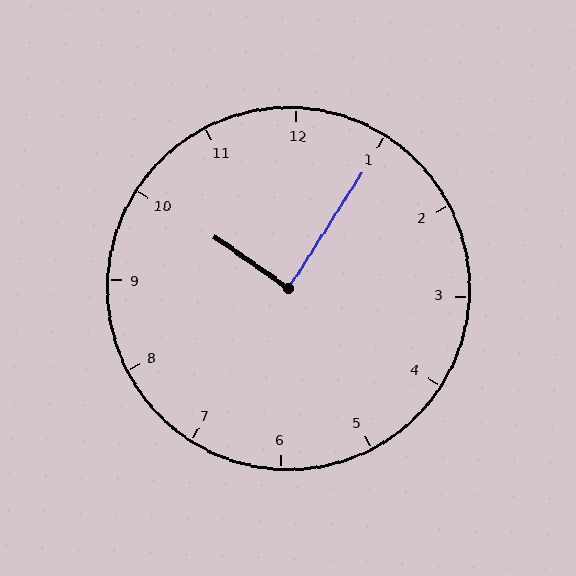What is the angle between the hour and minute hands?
Approximately 88 degrees.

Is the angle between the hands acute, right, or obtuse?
It is right.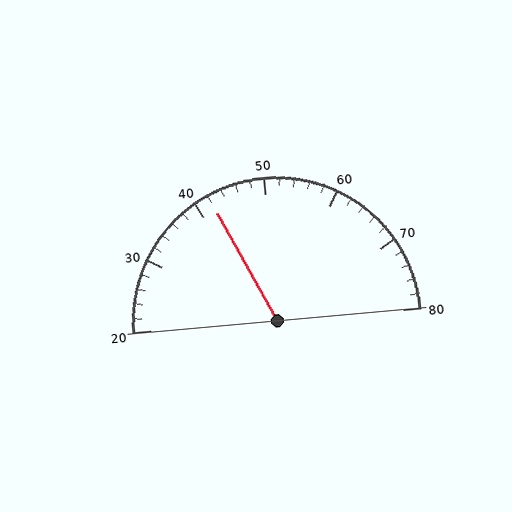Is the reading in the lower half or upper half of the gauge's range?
The reading is in the lower half of the range (20 to 80).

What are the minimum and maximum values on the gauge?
The gauge ranges from 20 to 80.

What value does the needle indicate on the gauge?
The needle indicates approximately 42.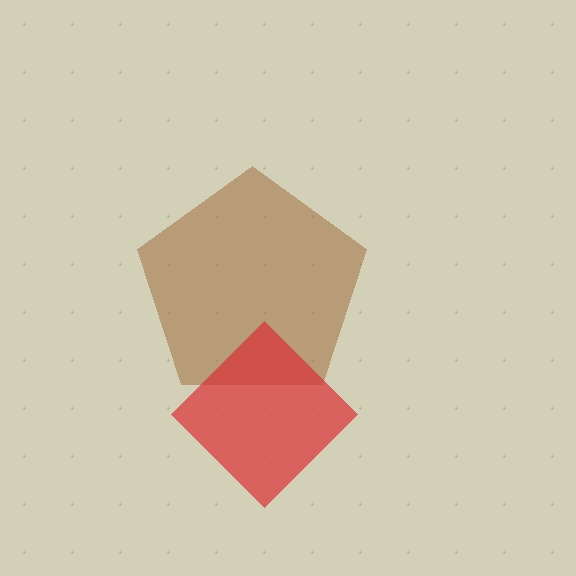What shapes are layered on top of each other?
The layered shapes are: a brown pentagon, a red diamond.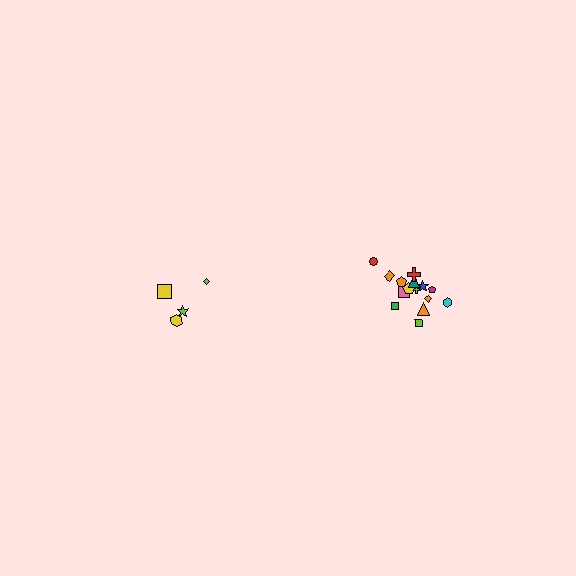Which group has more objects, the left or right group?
The right group.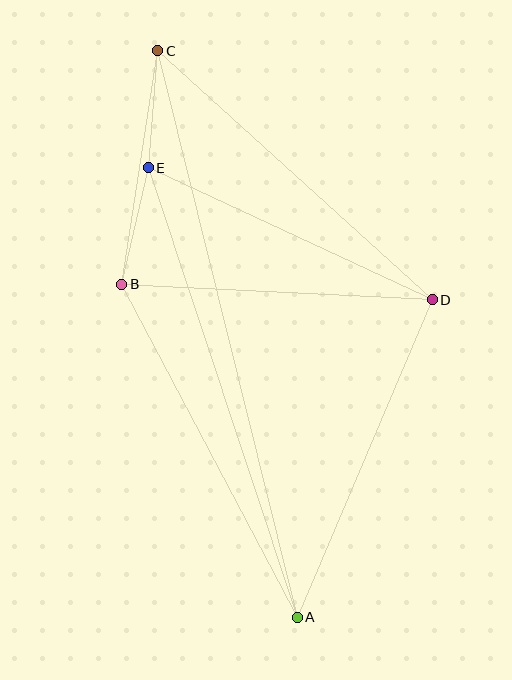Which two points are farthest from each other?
Points A and C are farthest from each other.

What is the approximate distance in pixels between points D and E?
The distance between D and E is approximately 313 pixels.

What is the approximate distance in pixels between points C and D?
The distance between C and D is approximately 370 pixels.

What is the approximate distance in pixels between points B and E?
The distance between B and E is approximately 119 pixels.